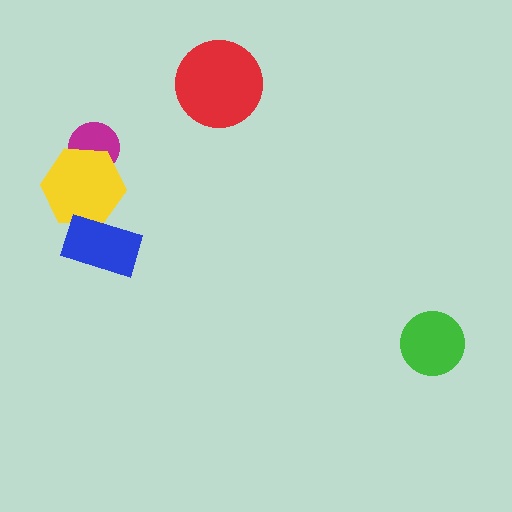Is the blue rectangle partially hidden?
No, no other shape covers it.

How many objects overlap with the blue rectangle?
1 object overlaps with the blue rectangle.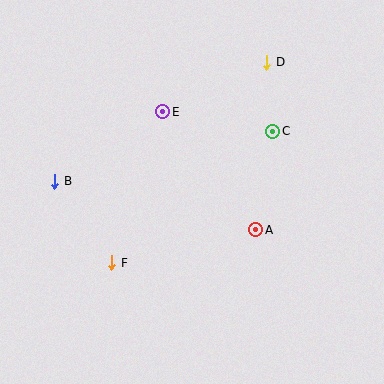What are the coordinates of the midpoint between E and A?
The midpoint between E and A is at (209, 171).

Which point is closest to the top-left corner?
Point B is closest to the top-left corner.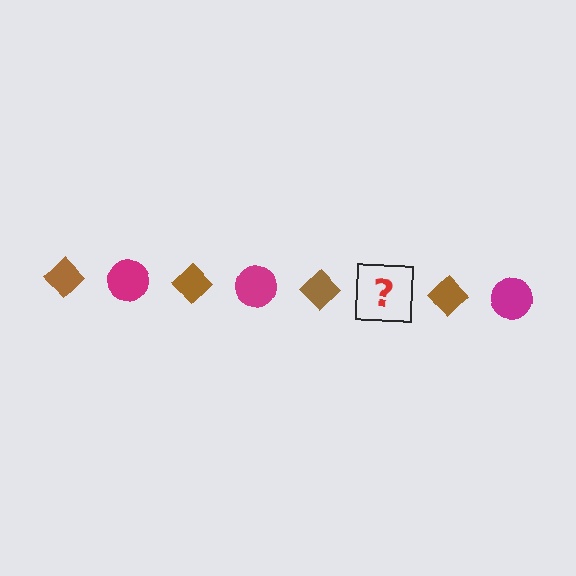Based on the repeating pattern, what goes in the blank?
The blank should be a magenta circle.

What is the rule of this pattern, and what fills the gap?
The rule is that the pattern alternates between brown diamond and magenta circle. The gap should be filled with a magenta circle.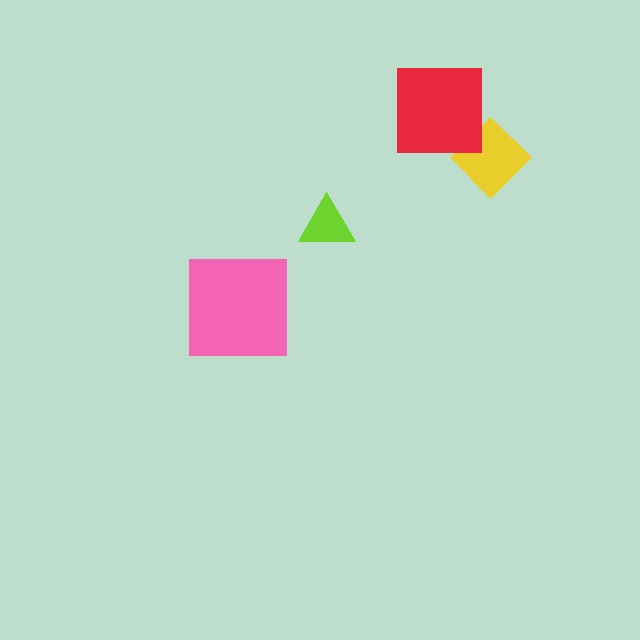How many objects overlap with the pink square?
0 objects overlap with the pink square.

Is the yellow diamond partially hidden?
Yes, it is partially covered by another shape.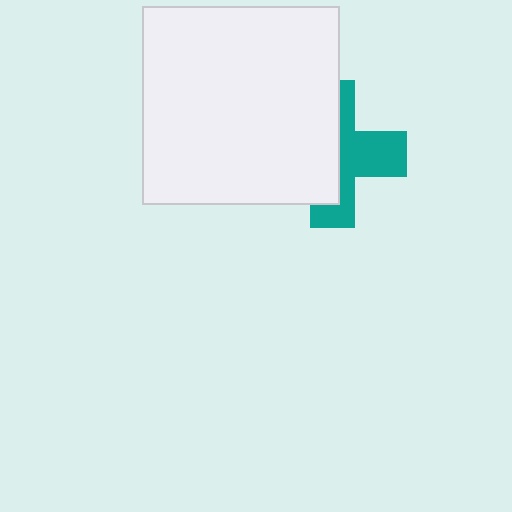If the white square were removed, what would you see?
You would see the complete teal cross.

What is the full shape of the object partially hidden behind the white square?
The partially hidden object is a teal cross.